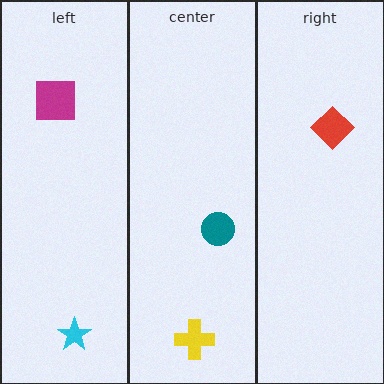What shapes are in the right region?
The red diamond.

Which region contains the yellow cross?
The center region.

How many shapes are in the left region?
2.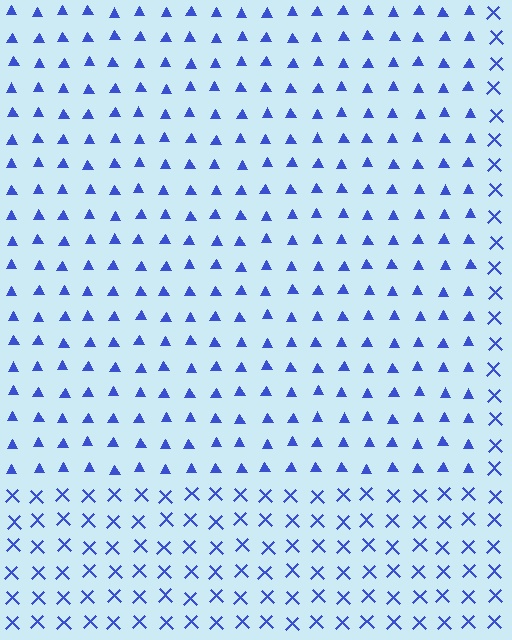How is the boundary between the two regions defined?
The boundary is defined by a change in element shape: triangles inside vs. X marks outside. All elements share the same color and spacing.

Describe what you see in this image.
The image is filled with small blue elements arranged in a uniform grid. A rectangle-shaped region contains triangles, while the surrounding area contains X marks. The boundary is defined purely by the change in element shape.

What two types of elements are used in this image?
The image uses triangles inside the rectangle region and X marks outside it.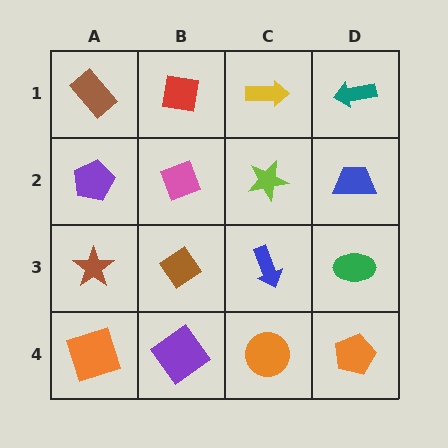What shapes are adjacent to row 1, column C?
A lime star (row 2, column C), a red square (row 1, column B), a teal arrow (row 1, column D).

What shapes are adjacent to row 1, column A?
A purple pentagon (row 2, column A), a red square (row 1, column B).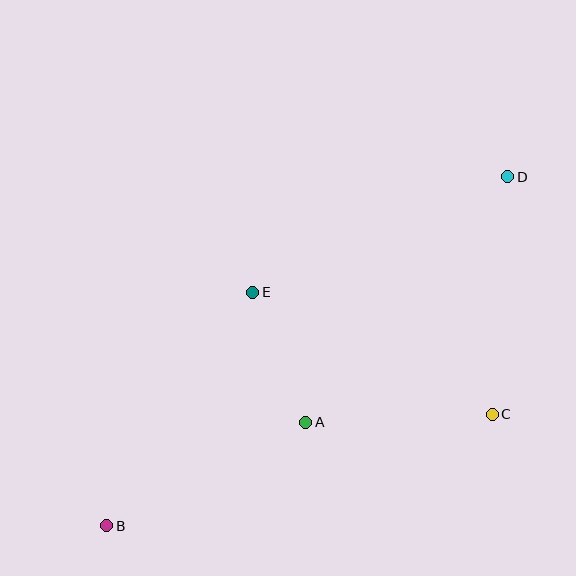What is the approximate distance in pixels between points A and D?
The distance between A and D is approximately 318 pixels.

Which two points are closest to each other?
Points A and E are closest to each other.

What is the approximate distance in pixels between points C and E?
The distance between C and E is approximately 269 pixels.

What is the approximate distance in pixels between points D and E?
The distance between D and E is approximately 280 pixels.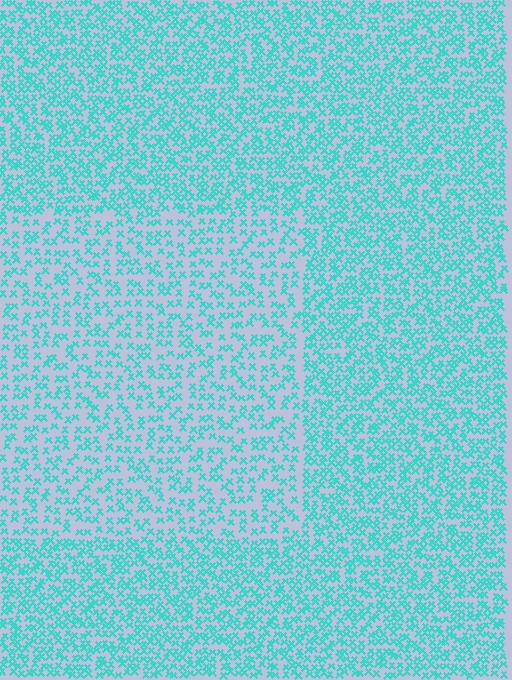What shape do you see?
I see a rectangle.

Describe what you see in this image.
The image contains small cyan elements arranged at two different densities. A rectangle-shaped region is visible where the elements are less densely packed than the surrounding area.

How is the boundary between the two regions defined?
The boundary is defined by a change in element density (approximately 1.8x ratio). All elements are the same color, size, and shape.